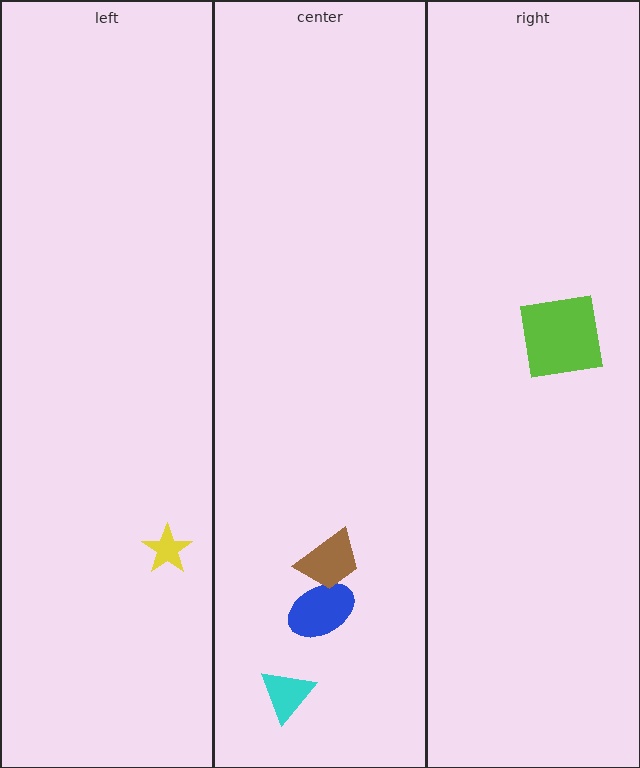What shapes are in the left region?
The yellow star.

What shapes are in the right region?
The lime square.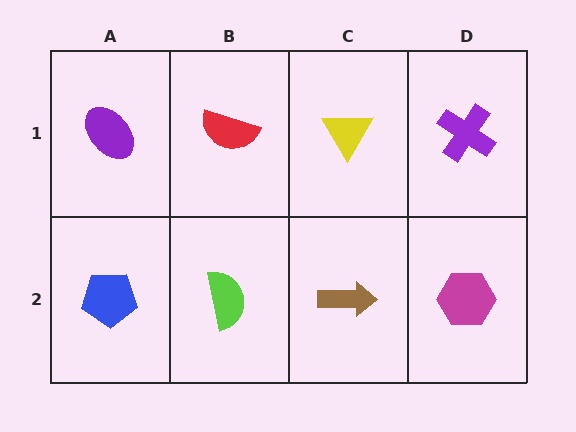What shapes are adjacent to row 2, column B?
A red semicircle (row 1, column B), a blue pentagon (row 2, column A), a brown arrow (row 2, column C).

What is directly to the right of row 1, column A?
A red semicircle.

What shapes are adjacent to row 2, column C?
A yellow triangle (row 1, column C), a lime semicircle (row 2, column B), a magenta hexagon (row 2, column D).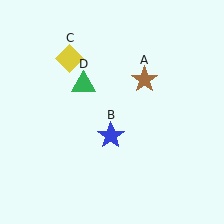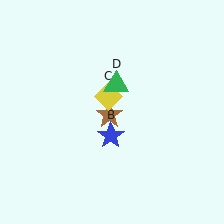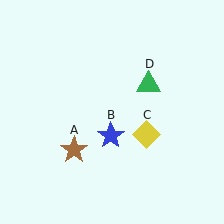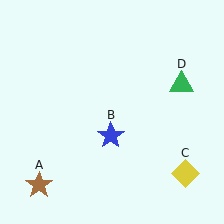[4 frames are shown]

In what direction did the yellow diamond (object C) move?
The yellow diamond (object C) moved down and to the right.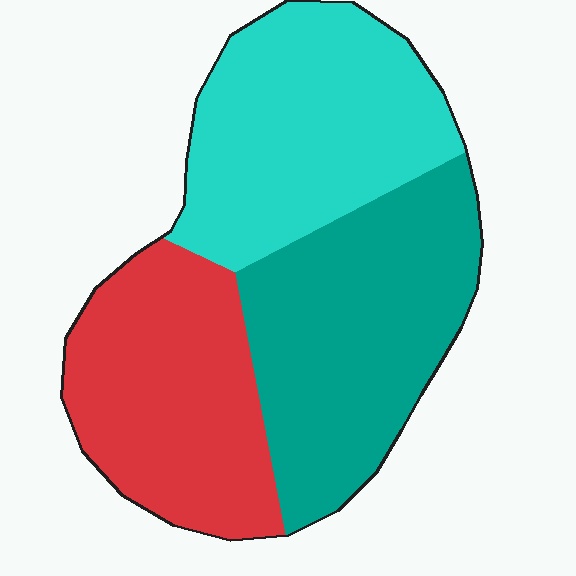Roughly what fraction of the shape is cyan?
Cyan covers roughly 35% of the shape.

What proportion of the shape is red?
Red takes up about one third (1/3) of the shape.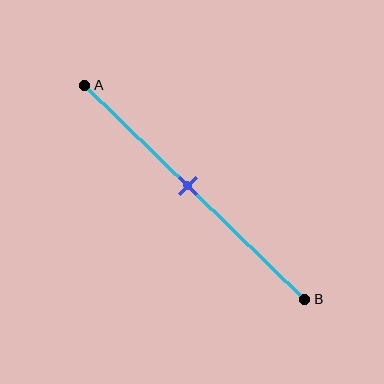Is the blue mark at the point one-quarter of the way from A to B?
No, the mark is at about 45% from A, not at the 25% one-quarter point.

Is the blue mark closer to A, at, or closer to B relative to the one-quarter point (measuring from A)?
The blue mark is closer to point B than the one-quarter point of segment AB.